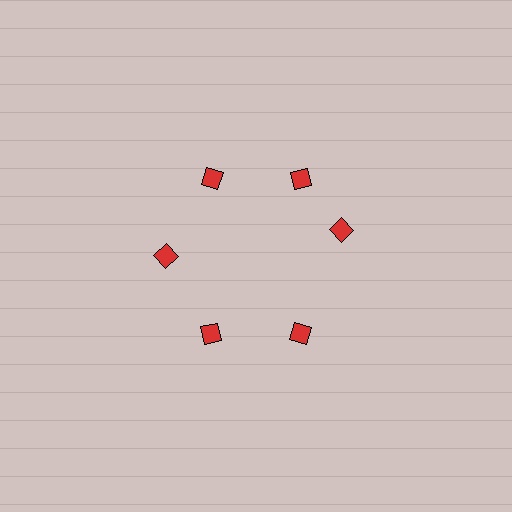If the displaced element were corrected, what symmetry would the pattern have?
It would have 6-fold rotational symmetry — the pattern would map onto itself every 60 degrees.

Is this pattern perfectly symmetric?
No. The 6 red diamonds are arranged in a ring, but one element near the 3 o'clock position is rotated out of alignment along the ring, breaking the 6-fold rotational symmetry.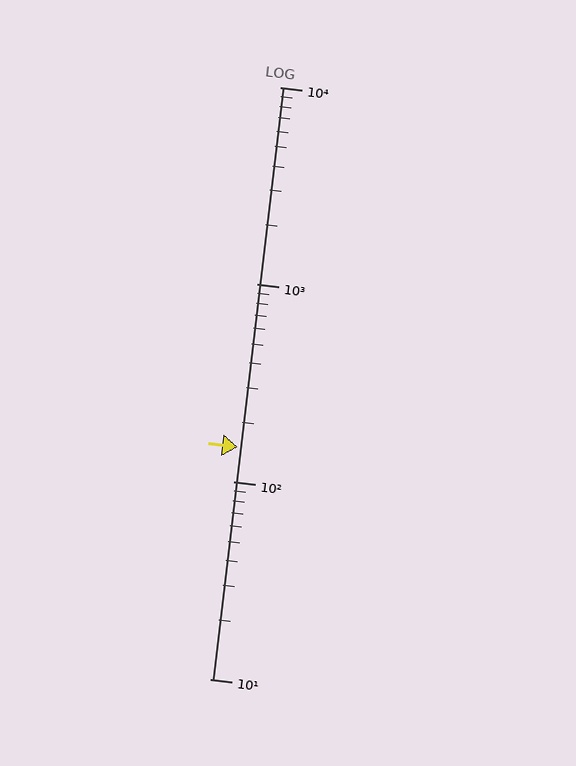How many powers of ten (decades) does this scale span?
The scale spans 3 decades, from 10 to 10000.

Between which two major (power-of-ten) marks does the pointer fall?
The pointer is between 100 and 1000.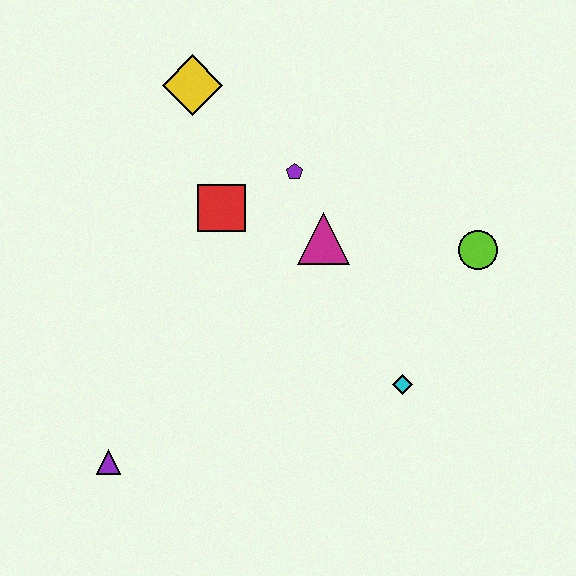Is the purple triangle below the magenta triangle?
Yes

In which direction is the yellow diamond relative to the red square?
The yellow diamond is above the red square.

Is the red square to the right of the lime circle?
No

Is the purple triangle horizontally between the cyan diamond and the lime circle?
No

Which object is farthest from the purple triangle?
The lime circle is farthest from the purple triangle.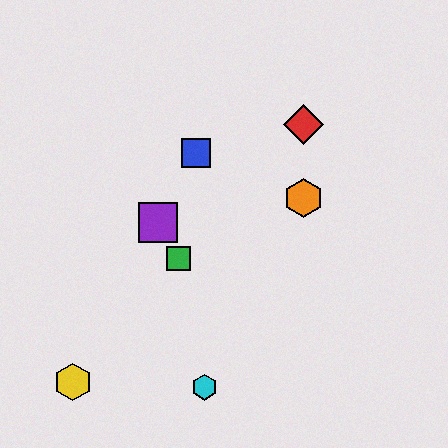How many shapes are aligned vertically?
2 shapes (the red diamond, the orange hexagon) are aligned vertically.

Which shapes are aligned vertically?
The red diamond, the orange hexagon are aligned vertically.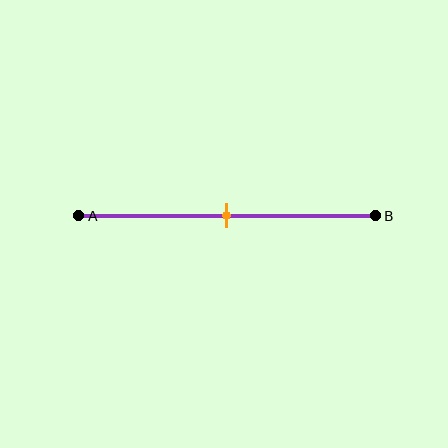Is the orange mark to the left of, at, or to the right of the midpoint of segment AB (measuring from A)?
The orange mark is approximately at the midpoint of segment AB.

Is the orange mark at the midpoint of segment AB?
Yes, the mark is approximately at the midpoint.